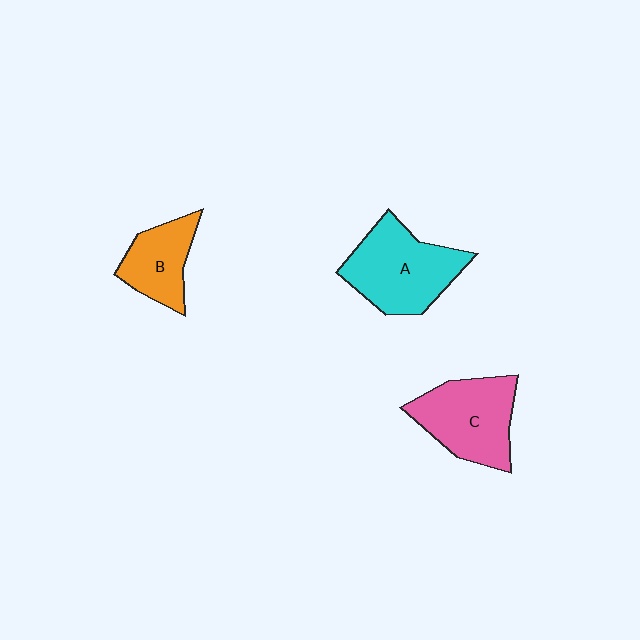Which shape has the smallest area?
Shape B (orange).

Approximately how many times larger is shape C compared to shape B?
Approximately 1.5 times.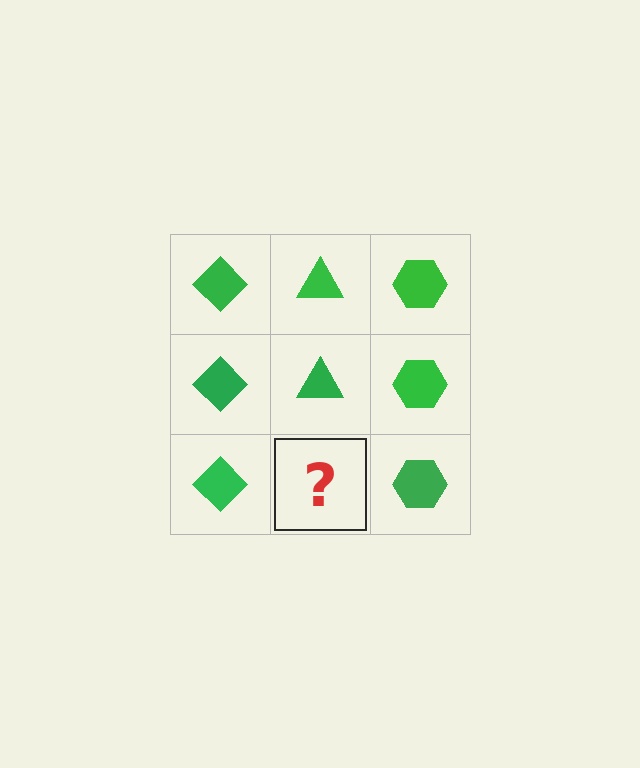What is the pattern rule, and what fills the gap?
The rule is that each column has a consistent shape. The gap should be filled with a green triangle.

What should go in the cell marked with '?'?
The missing cell should contain a green triangle.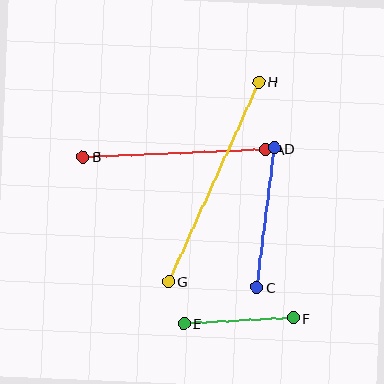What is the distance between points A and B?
The distance is approximately 183 pixels.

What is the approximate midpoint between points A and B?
The midpoint is at approximately (174, 153) pixels.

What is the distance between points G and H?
The distance is approximately 219 pixels.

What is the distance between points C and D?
The distance is approximately 140 pixels.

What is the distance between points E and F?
The distance is approximately 109 pixels.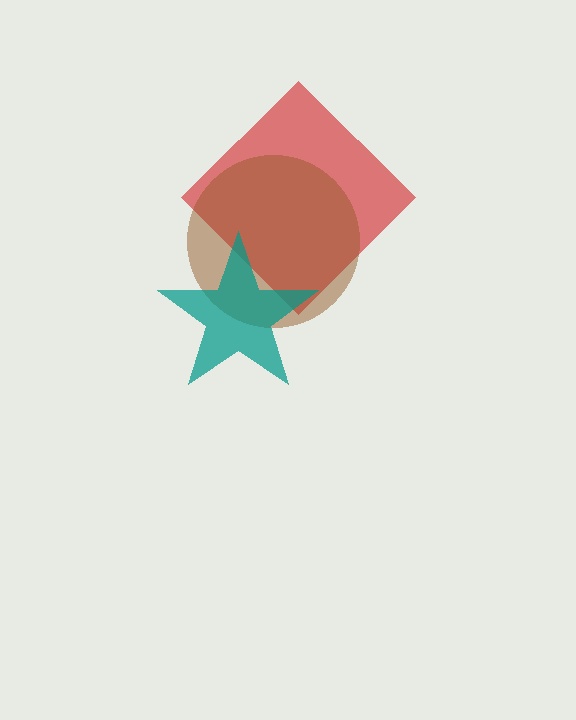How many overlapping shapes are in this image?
There are 3 overlapping shapes in the image.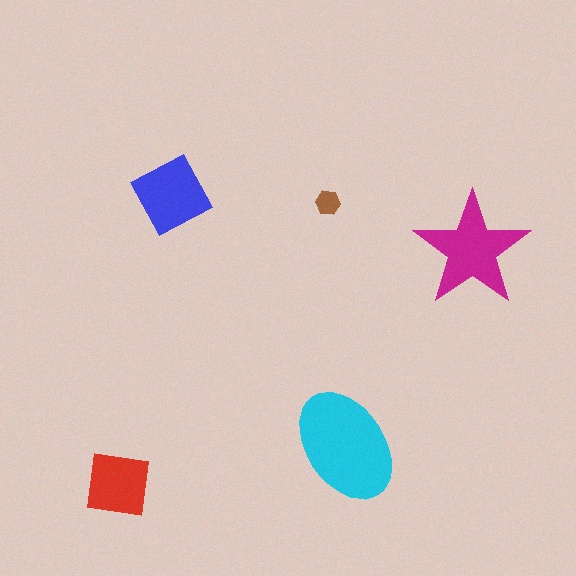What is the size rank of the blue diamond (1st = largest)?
3rd.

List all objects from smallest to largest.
The brown hexagon, the red square, the blue diamond, the magenta star, the cyan ellipse.